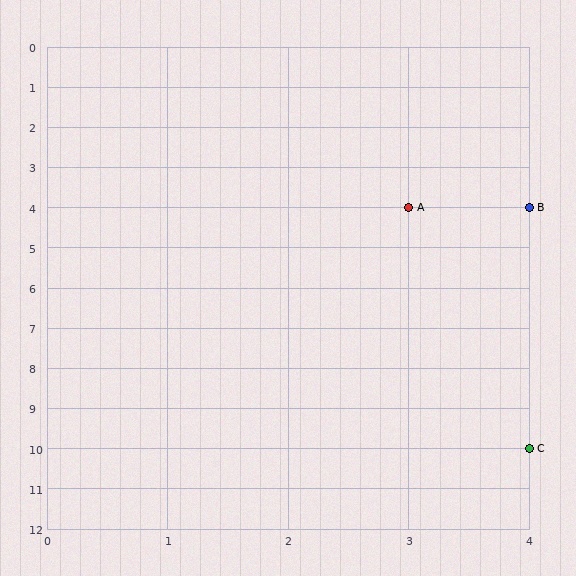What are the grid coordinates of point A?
Point A is at grid coordinates (3, 4).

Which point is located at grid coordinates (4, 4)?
Point B is at (4, 4).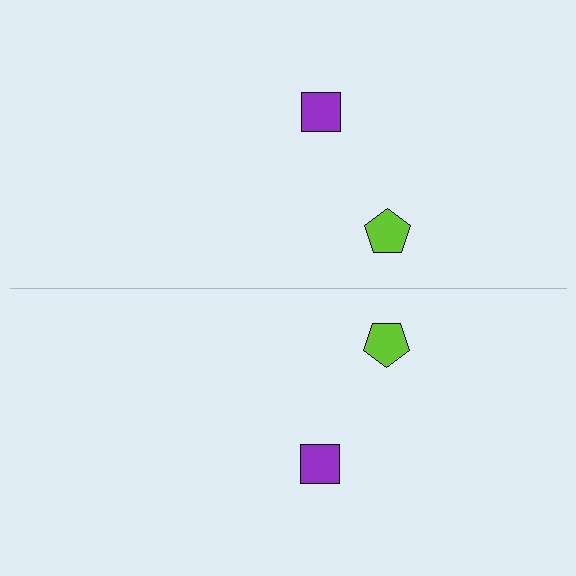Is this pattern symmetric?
Yes, this pattern has bilateral (reflection) symmetry.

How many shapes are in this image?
There are 4 shapes in this image.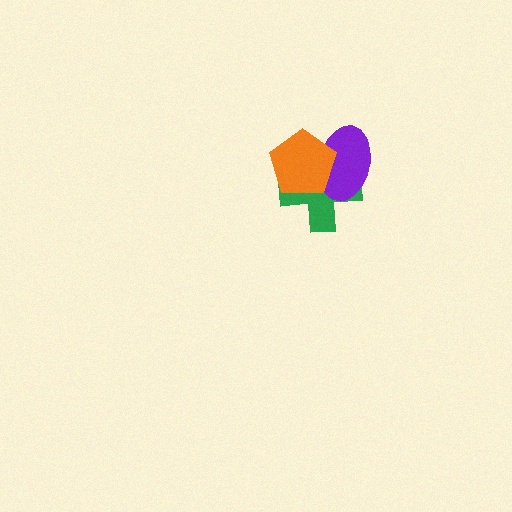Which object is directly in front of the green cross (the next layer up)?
The purple ellipse is directly in front of the green cross.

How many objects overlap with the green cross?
2 objects overlap with the green cross.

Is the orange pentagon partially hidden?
No, no other shape covers it.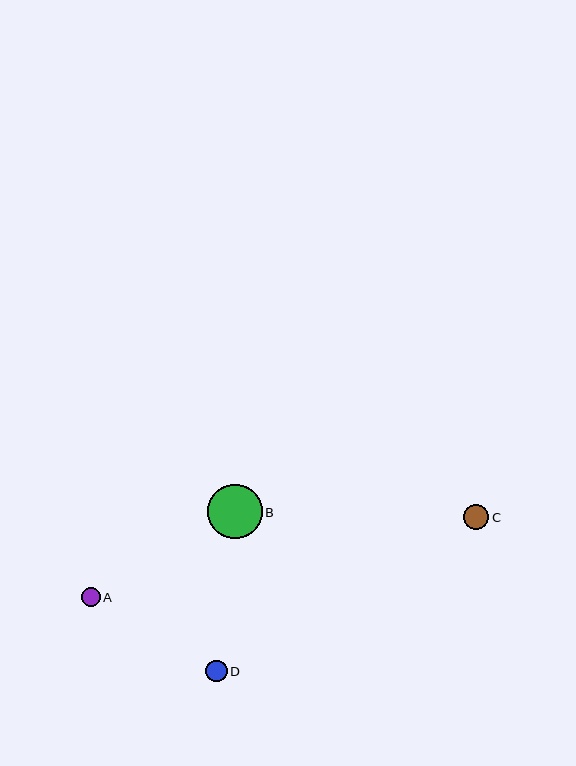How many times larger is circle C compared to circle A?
Circle C is approximately 1.3 times the size of circle A.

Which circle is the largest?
Circle B is the largest with a size of approximately 54 pixels.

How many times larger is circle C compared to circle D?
Circle C is approximately 1.2 times the size of circle D.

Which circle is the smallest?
Circle A is the smallest with a size of approximately 19 pixels.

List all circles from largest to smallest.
From largest to smallest: B, C, D, A.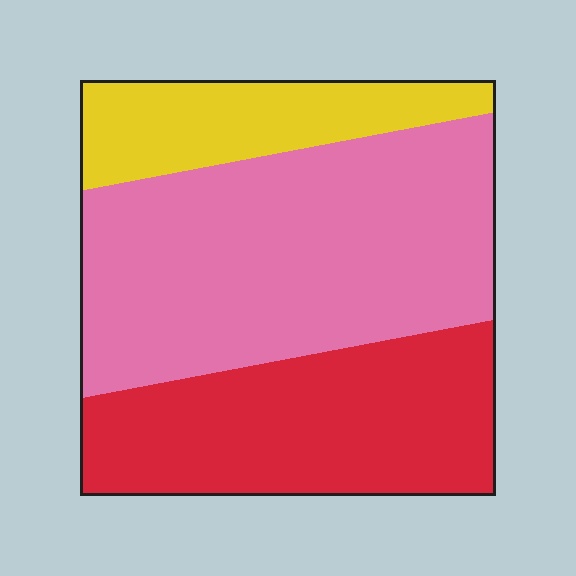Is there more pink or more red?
Pink.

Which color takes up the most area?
Pink, at roughly 50%.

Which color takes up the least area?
Yellow, at roughly 15%.